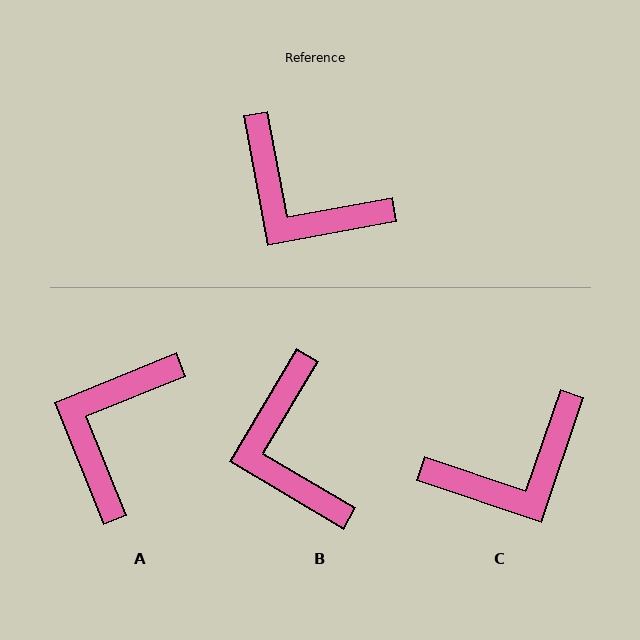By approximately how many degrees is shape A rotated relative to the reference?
Approximately 79 degrees clockwise.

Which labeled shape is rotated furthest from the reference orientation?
A, about 79 degrees away.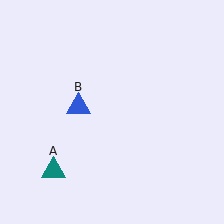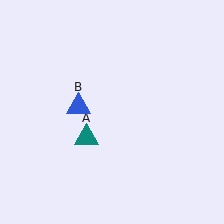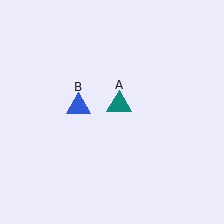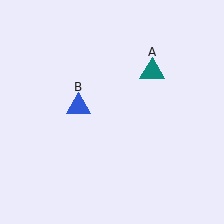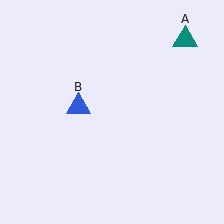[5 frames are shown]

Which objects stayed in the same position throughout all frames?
Blue triangle (object B) remained stationary.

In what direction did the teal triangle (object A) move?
The teal triangle (object A) moved up and to the right.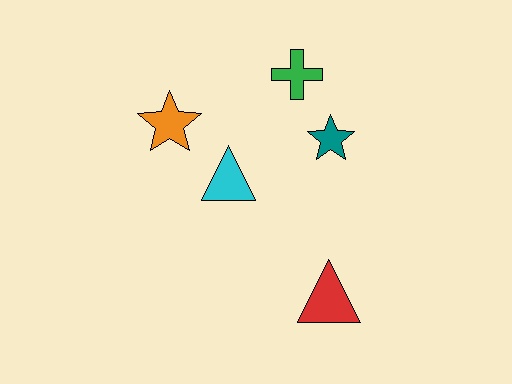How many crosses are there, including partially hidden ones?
There is 1 cross.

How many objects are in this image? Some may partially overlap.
There are 5 objects.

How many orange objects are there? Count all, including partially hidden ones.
There is 1 orange object.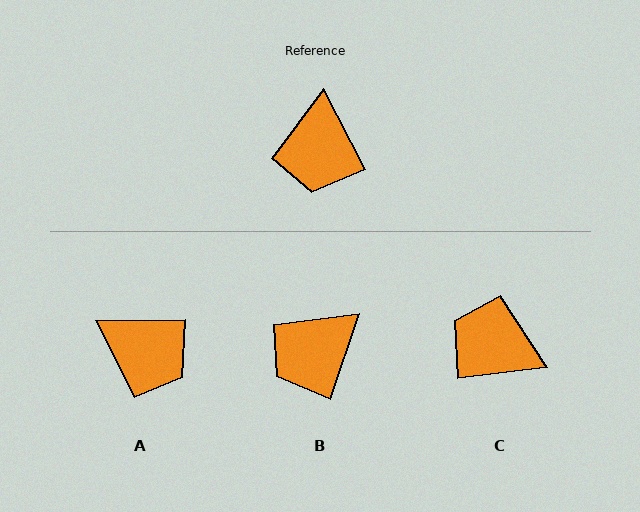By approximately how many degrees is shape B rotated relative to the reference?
Approximately 46 degrees clockwise.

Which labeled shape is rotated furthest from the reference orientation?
C, about 111 degrees away.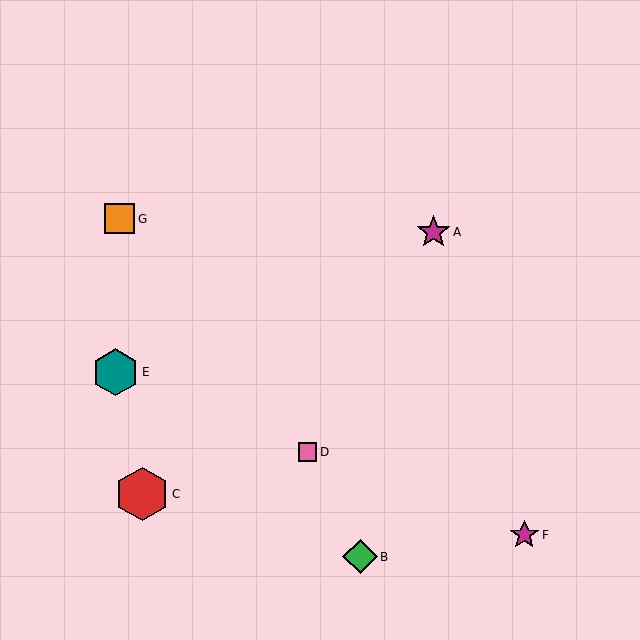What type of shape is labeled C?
Shape C is a red hexagon.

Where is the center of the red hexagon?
The center of the red hexagon is at (142, 494).